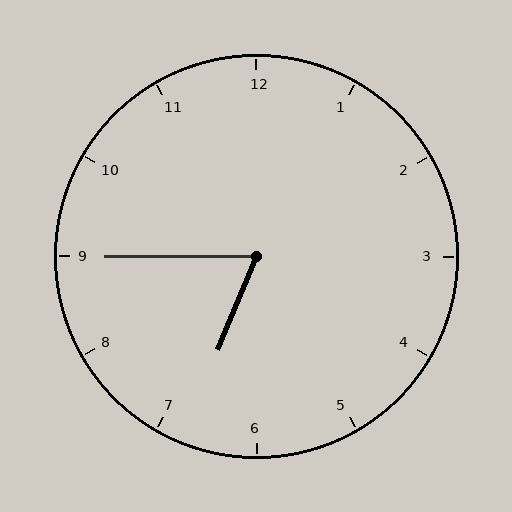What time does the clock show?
6:45.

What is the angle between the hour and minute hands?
Approximately 68 degrees.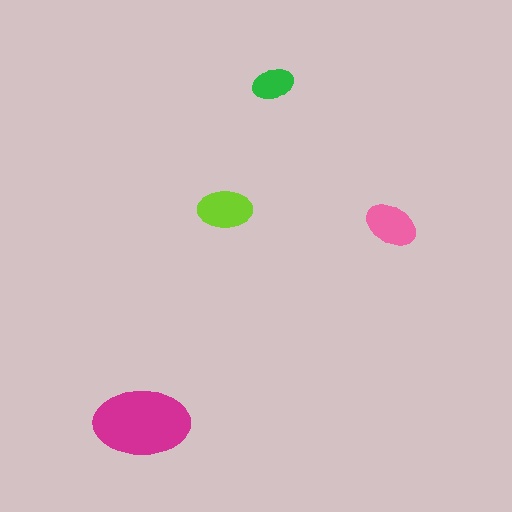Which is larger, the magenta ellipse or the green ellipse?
The magenta one.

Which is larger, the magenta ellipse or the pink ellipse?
The magenta one.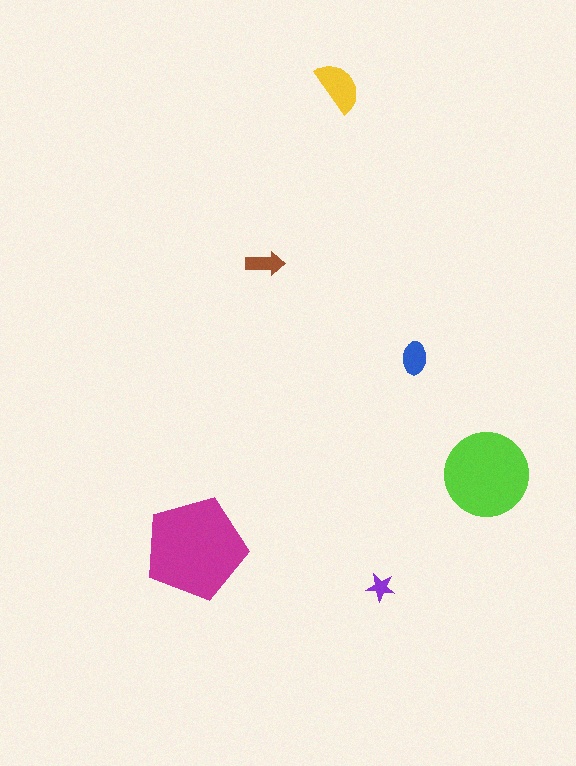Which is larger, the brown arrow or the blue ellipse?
The blue ellipse.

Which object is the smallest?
The purple star.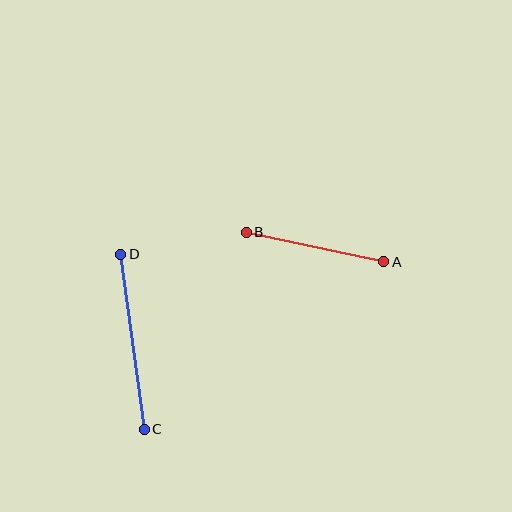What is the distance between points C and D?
The distance is approximately 176 pixels.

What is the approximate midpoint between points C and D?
The midpoint is at approximately (133, 342) pixels.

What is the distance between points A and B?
The distance is approximately 141 pixels.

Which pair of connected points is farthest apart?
Points C and D are farthest apart.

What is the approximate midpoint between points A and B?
The midpoint is at approximately (315, 247) pixels.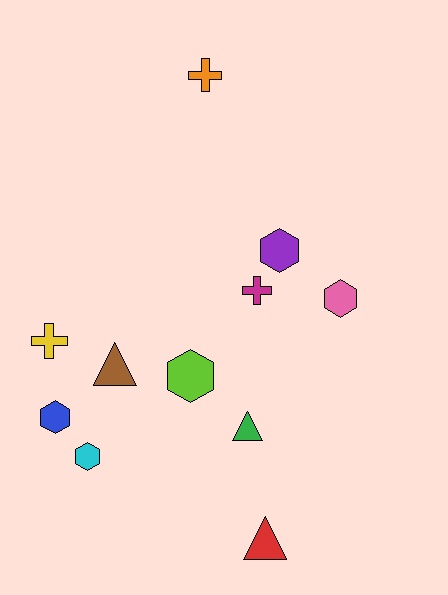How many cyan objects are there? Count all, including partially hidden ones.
There is 1 cyan object.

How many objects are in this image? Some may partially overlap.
There are 11 objects.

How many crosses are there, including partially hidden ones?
There are 3 crosses.